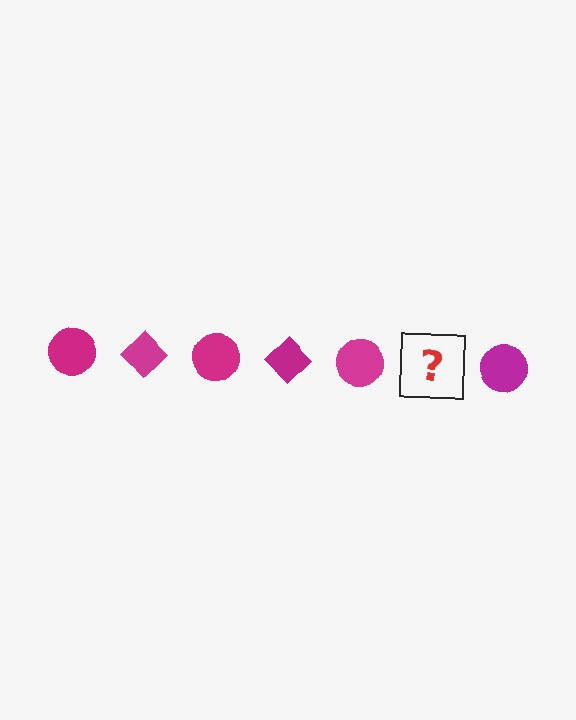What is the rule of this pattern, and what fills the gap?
The rule is that the pattern cycles through circle, diamond shapes in magenta. The gap should be filled with a magenta diamond.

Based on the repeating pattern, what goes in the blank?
The blank should be a magenta diamond.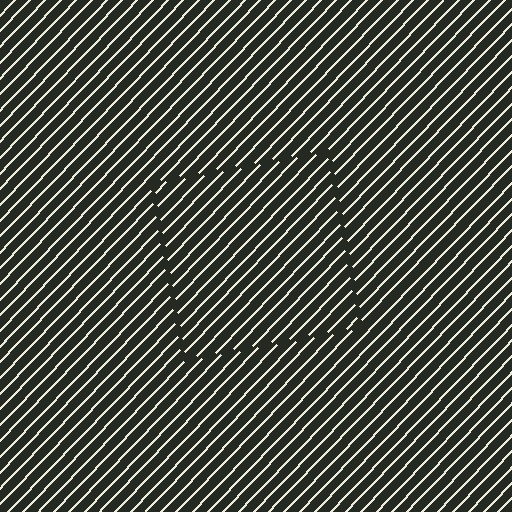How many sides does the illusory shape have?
4 sides — the line-ends trace a square.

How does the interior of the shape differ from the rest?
The interior of the shape contains the same grating, shifted by half a period — the contour is defined by the phase discontinuity where line-ends from the inner and outer gratings abut.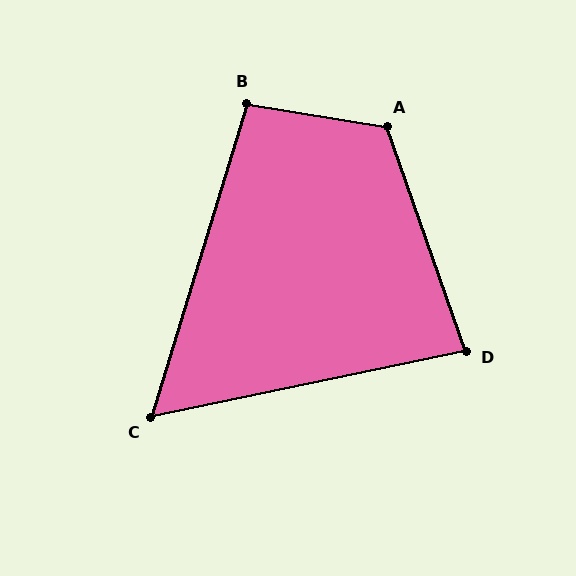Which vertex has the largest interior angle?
A, at approximately 119 degrees.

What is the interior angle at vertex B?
Approximately 97 degrees (obtuse).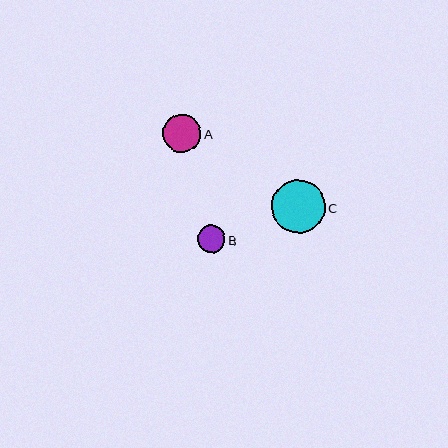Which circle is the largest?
Circle C is the largest with a size of approximately 53 pixels.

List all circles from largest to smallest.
From largest to smallest: C, A, B.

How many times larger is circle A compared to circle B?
Circle A is approximately 1.4 times the size of circle B.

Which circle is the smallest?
Circle B is the smallest with a size of approximately 28 pixels.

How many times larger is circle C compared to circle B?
Circle C is approximately 1.9 times the size of circle B.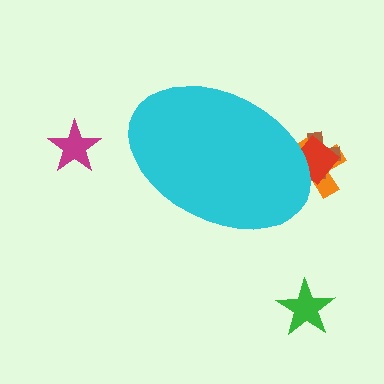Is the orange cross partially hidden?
Yes, the orange cross is partially hidden behind the cyan ellipse.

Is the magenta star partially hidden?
No, the magenta star is fully visible.